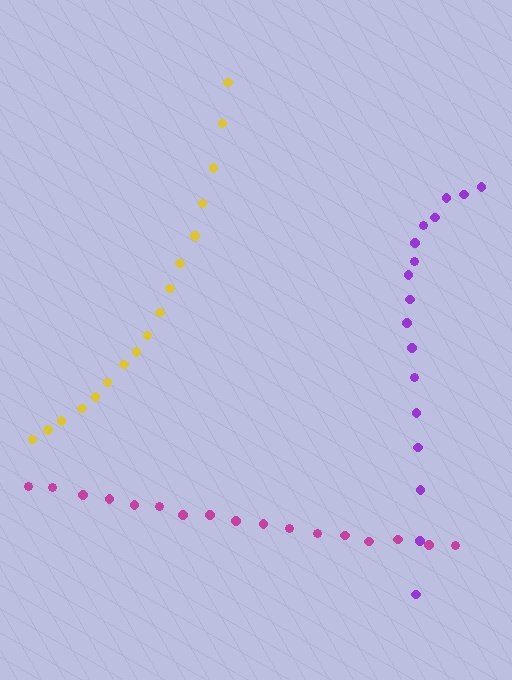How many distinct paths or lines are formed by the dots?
There are 3 distinct paths.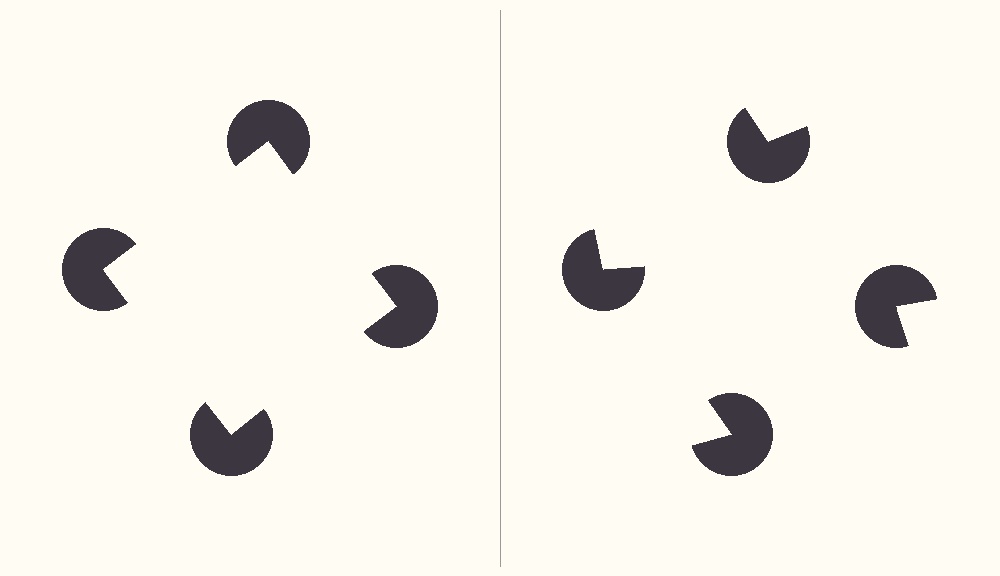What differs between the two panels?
The pac-man discs are positioned identically on both sides; only the wedge orientations differ. On the left they align to a square; on the right they are misaligned.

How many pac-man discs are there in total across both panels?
8 — 4 on each side.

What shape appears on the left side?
An illusory square.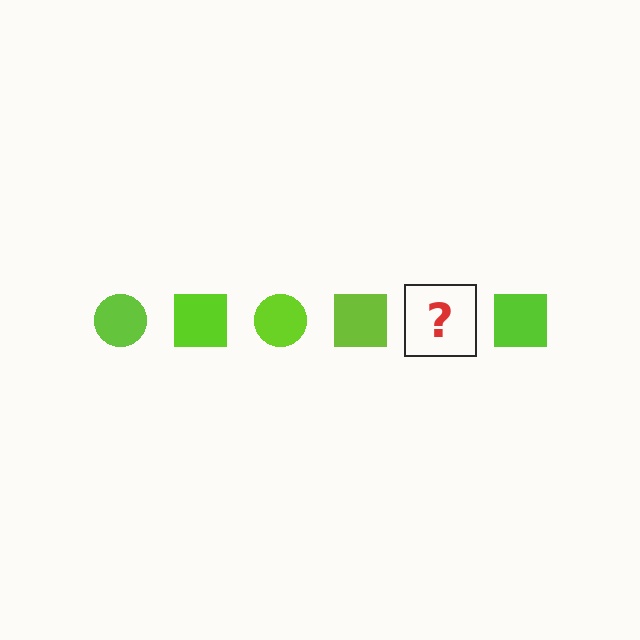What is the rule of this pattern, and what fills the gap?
The rule is that the pattern cycles through circle, square shapes in lime. The gap should be filled with a lime circle.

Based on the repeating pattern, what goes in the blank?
The blank should be a lime circle.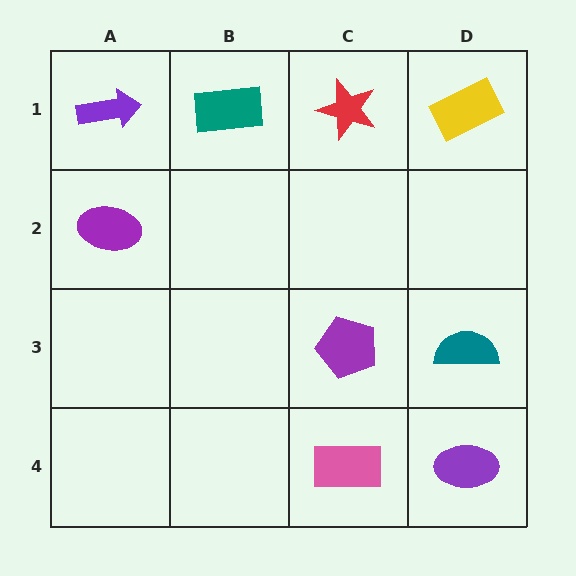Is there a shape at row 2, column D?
No, that cell is empty.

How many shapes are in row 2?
1 shape.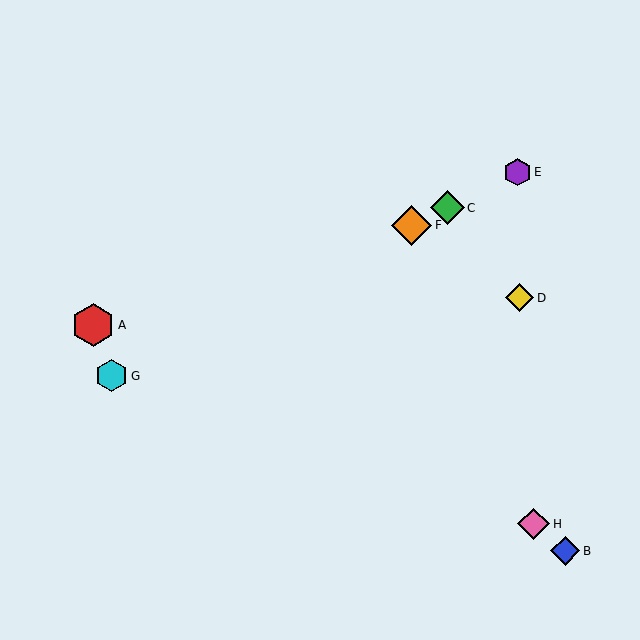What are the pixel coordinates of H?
Object H is at (534, 524).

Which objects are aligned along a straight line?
Objects C, E, F, G are aligned along a straight line.